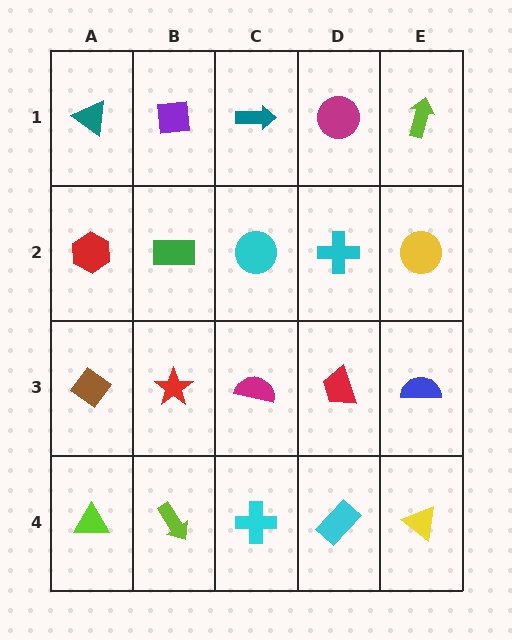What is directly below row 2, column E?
A blue semicircle.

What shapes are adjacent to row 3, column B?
A green rectangle (row 2, column B), a lime arrow (row 4, column B), a brown diamond (row 3, column A), a magenta semicircle (row 3, column C).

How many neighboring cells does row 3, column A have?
3.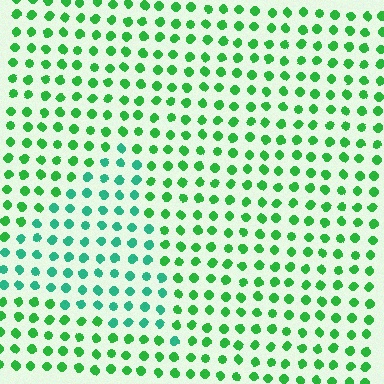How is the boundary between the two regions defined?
The boundary is defined purely by a slight shift in hue (about 32 degrees). Spacing, size, and orientation are identical on both sides.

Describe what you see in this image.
The image is filled with small green elements in a uniform arrangement. A triangle-shaped region is visible where the elements are tinted to a slightly different hue, forming a subtle color boundary.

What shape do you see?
I see a triangle.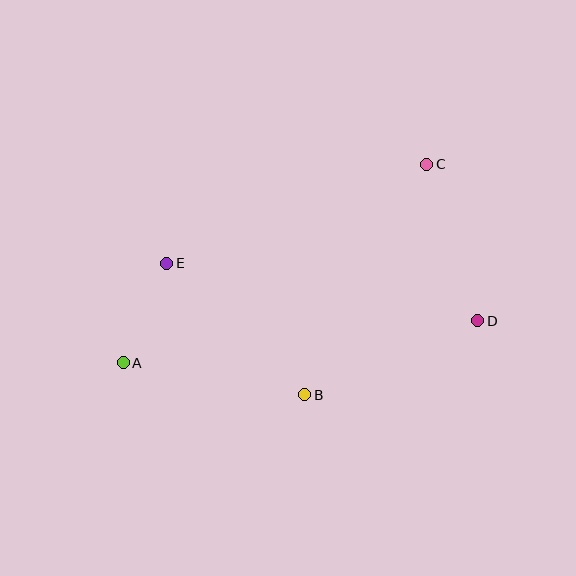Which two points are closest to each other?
Points A and E are closest to each other.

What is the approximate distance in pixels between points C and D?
The distance between C and D is approximately 164 pixels.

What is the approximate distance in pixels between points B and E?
The distance between B and E is approximately 190 pixels.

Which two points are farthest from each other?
Points A and C are farthest from each other.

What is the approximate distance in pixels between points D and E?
The distance between D and E is approximately 316 pixels.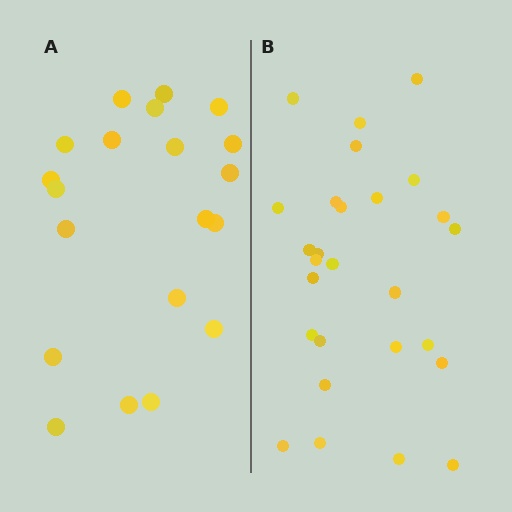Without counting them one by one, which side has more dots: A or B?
Region B (the right region) has more dots.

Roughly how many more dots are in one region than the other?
Region B has roughly 8 or so more dots than region A.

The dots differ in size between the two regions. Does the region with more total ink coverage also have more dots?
No. Region A has more total ink coverage because its dots are larger, but region B actually contains more individual dots. Total area can be misleading — the number of items is what matters here.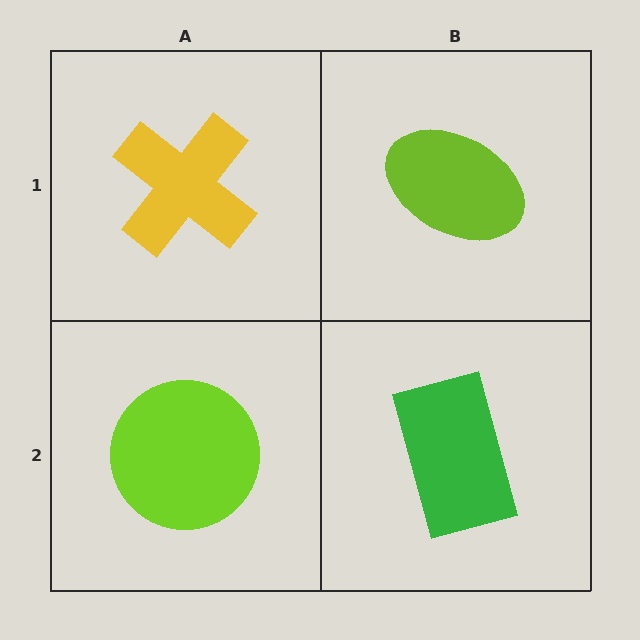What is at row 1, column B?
A lime ellipse.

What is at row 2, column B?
A green rectangle.